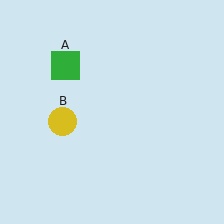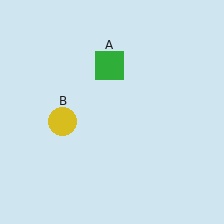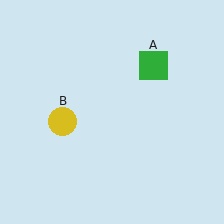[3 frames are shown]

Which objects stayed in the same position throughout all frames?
Yellow circle (object B) remained stationary.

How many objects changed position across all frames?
1 object changed position: green square (object A).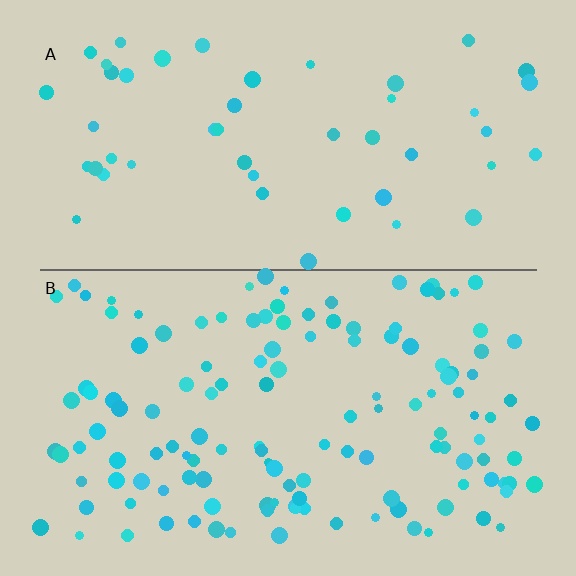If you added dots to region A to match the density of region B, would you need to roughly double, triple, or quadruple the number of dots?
Approximately triple.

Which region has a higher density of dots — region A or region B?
B (the bottom).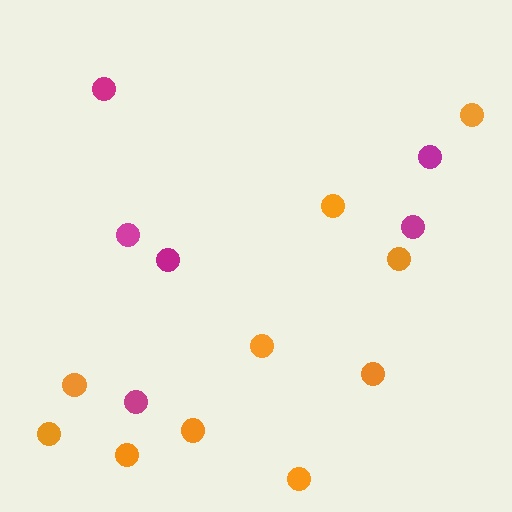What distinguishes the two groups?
There are 2 groups: one group of magenta circles (6) and one group of orange circles (10).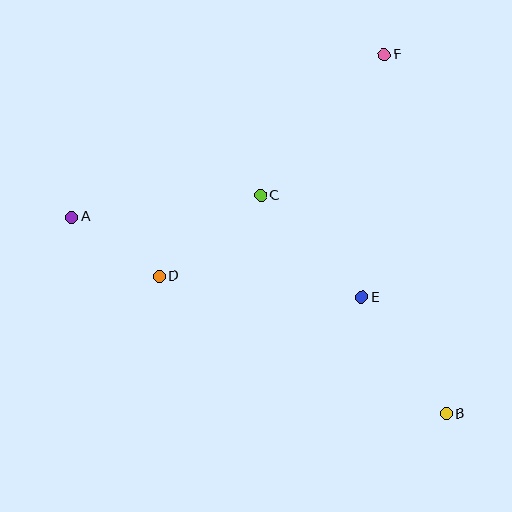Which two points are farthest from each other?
Points A and B are farthest from each other.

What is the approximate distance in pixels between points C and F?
The distance between C and F is approximately 187 pixels.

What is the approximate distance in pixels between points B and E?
The distance between B and E is approximately 144 pixels.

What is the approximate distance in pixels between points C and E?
The distance between C and E is approximately 144 pixels.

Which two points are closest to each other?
Points A and D are closest to each other.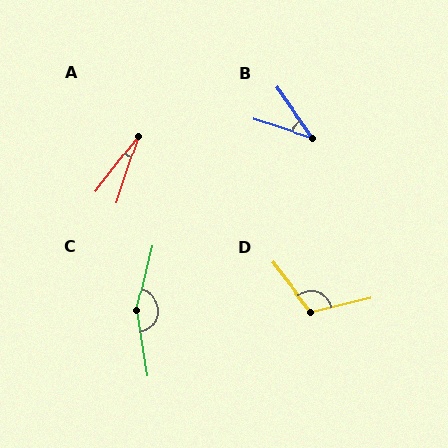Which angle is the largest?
C, at approximately 157 degrees.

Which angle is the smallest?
A, at approximately 20 degrees.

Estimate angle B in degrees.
Approximately 37 degrees.